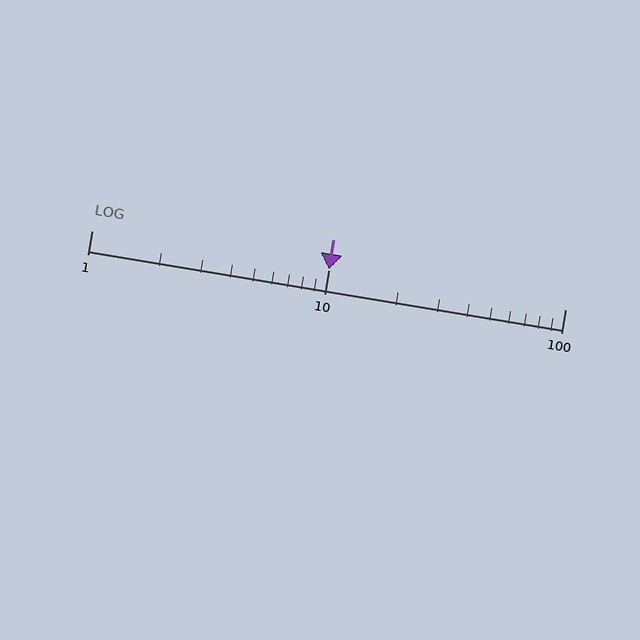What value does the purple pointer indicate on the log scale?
The pointer indicates approximately 10.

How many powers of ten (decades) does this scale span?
The scale spans 2 decades, from 1 to 100.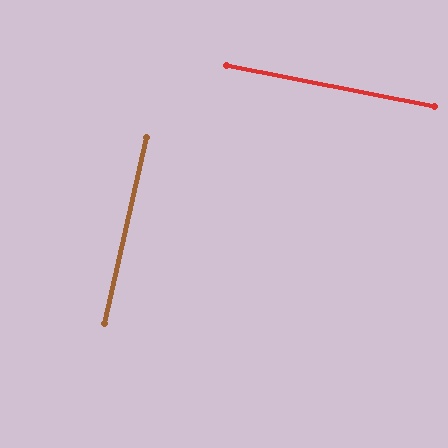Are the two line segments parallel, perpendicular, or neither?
Perpendicular — they meet at approximately 89°.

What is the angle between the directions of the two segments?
Approximately 89 degrees.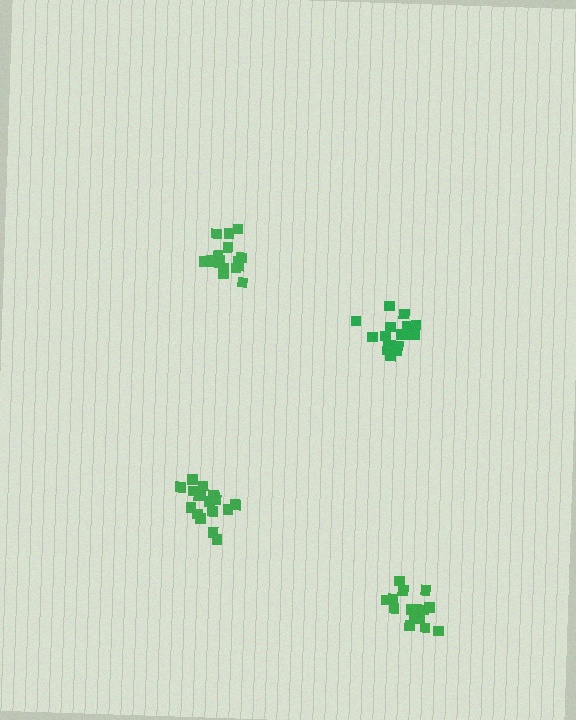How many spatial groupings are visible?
There are 4 spatial groupings.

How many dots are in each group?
Group 1: 18 dots, Group 2: 17 dots, Group 3: 16 dots, Group 4: 17 dots (68 total).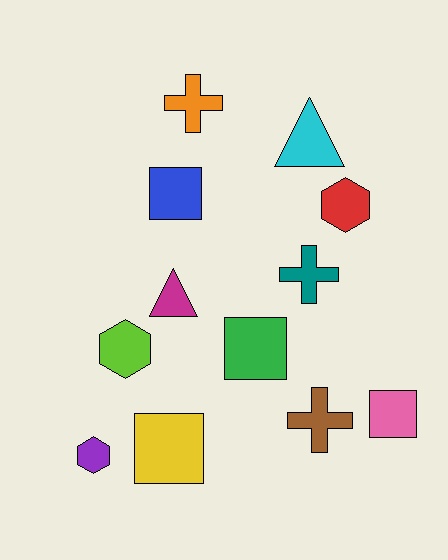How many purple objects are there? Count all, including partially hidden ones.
There is 1 purple object.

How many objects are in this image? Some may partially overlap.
There are 12 objects.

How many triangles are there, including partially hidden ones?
There are 2 triangles.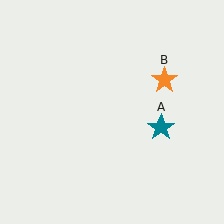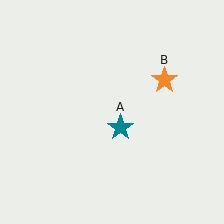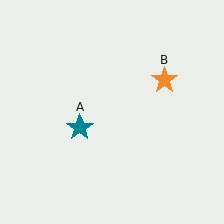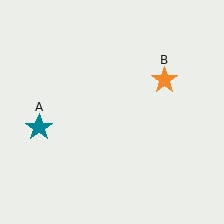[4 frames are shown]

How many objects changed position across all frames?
1 object changed position: teal star (object A).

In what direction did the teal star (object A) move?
The teal star (object A) moved left.